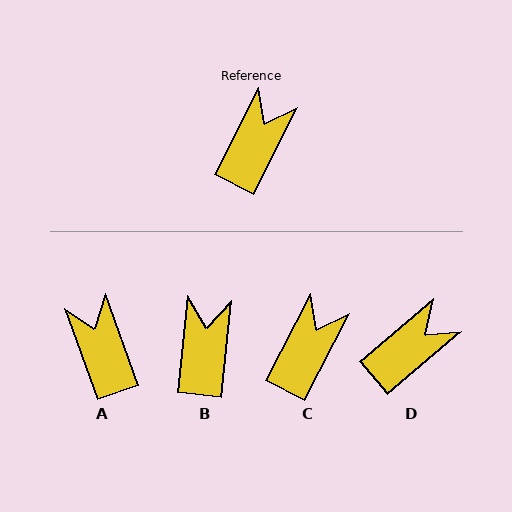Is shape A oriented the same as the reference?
No, it is off by about 47 degrees.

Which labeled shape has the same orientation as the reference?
C.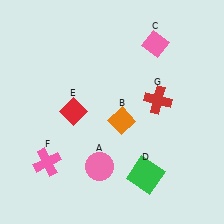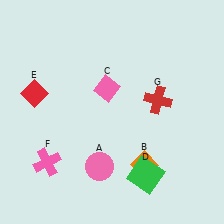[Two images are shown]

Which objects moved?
The objects that moved are: the orange diamond (B), the pink diamond (C), the red diamond (E).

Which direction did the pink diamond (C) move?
The pink diamond (C) moved left.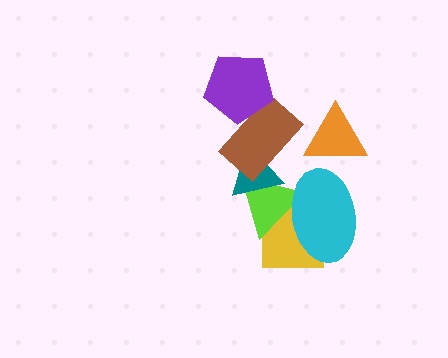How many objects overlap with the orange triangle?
0 objects overlap with the orange triangle.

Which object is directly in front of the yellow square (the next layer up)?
The lime triangle is directly in front of the yellow square.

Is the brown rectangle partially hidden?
Yes, it is partially covered by another shape.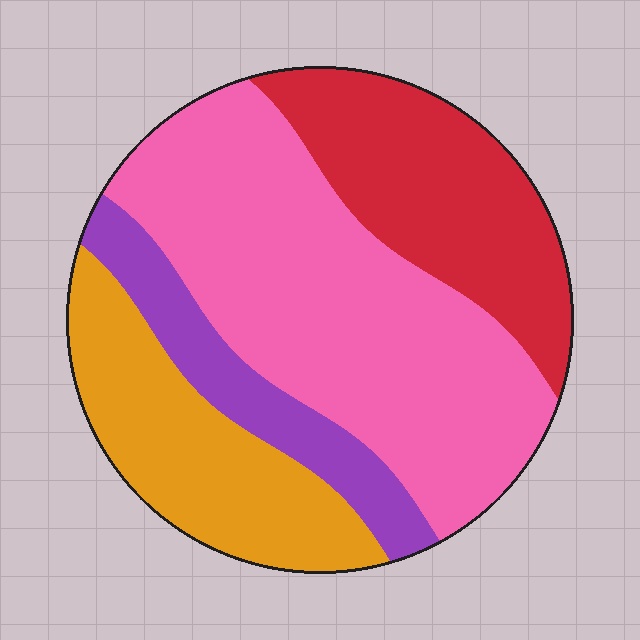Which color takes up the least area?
Purple, at roughly 15%.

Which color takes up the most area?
Pink, at roughly 45%.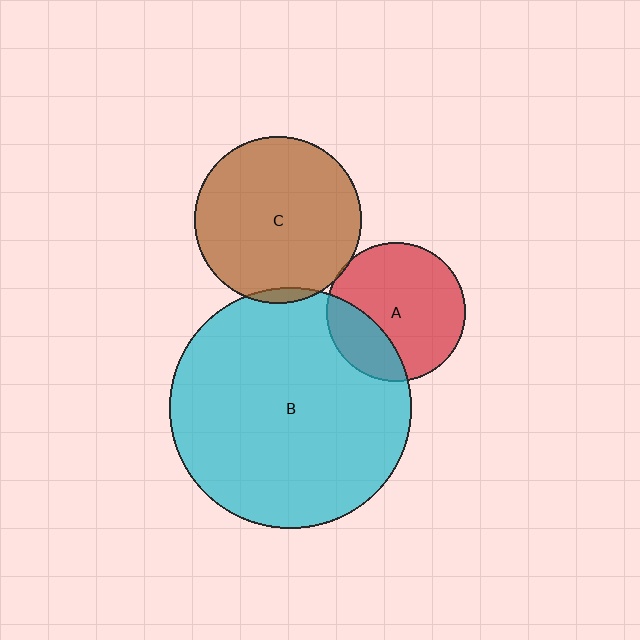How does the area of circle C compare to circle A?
Approximately 1.4 times.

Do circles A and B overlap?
Yes.